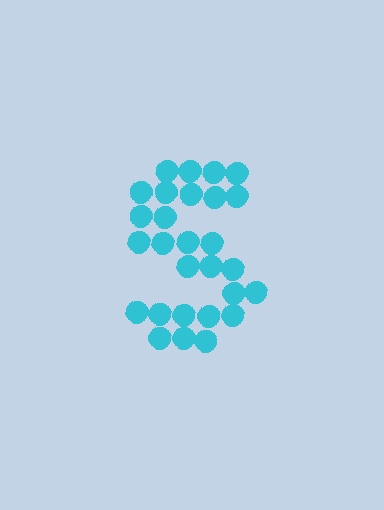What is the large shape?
The large shape is the letter S.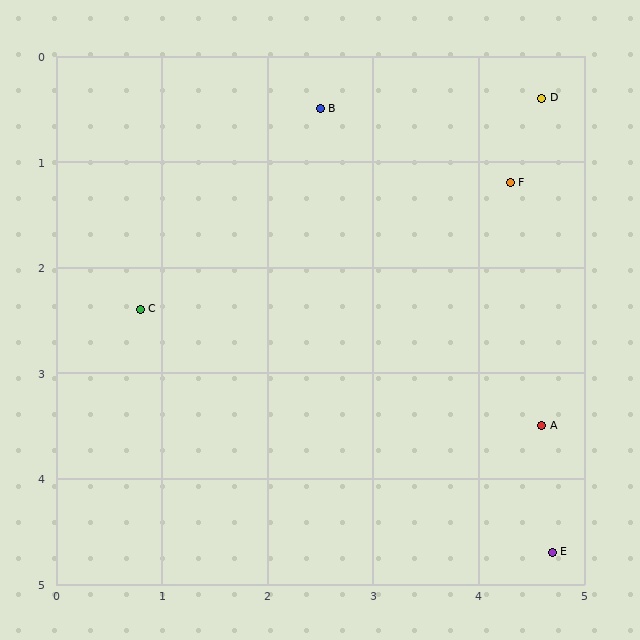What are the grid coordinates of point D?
Point D is at approximately (4.6, 0.4).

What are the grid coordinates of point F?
Point F is at approximately (4.3, 1.2).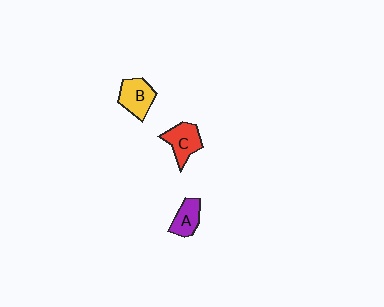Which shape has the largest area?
Shape B (yellow).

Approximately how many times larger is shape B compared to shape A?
Approximately 1.3 times.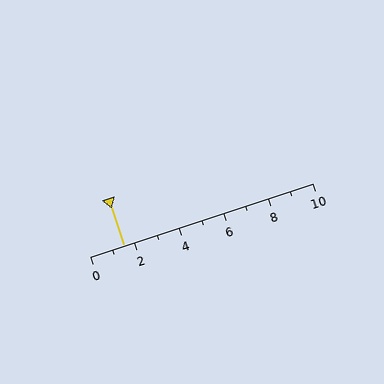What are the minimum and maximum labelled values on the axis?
The axis runs from 0 to 10.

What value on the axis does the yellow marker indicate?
The marker indicates approximately 1.5.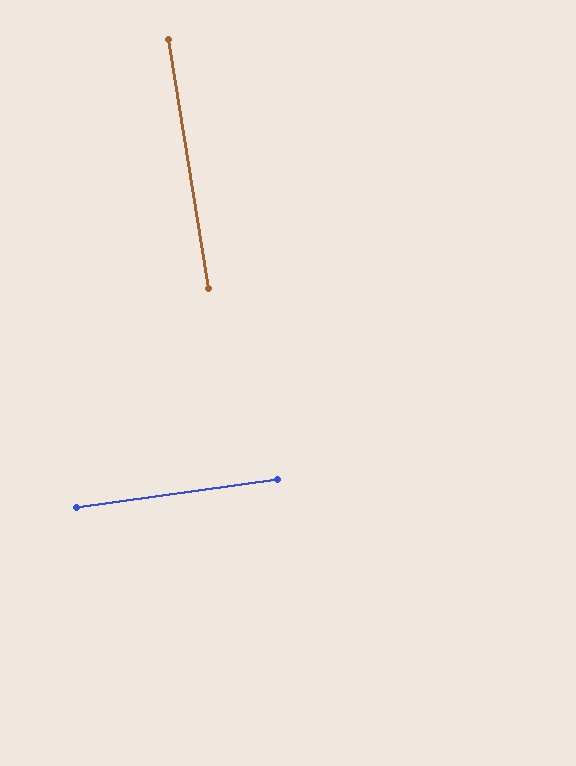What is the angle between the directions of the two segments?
Approximately 89 degrees.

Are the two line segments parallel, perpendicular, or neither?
Perpendicular — they meet at approximately 89°.